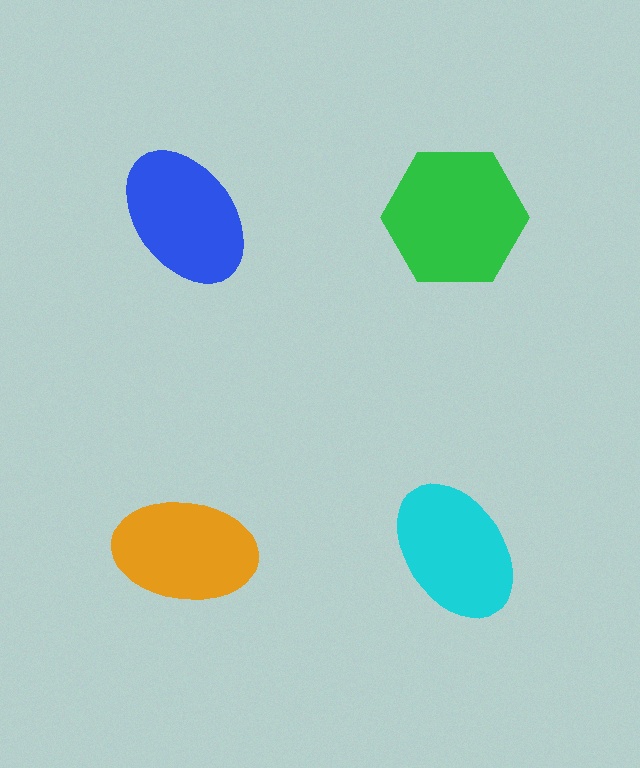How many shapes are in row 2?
2 shapes.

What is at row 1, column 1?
A blue ellipse.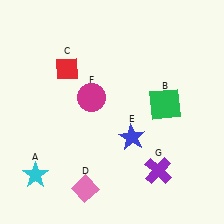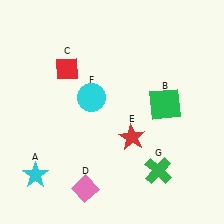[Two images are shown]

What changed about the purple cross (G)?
In Image 1, G is purple. In Image 2, it changed to green.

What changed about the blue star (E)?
In Image 1, E is blue. In Image 2, it changed to red.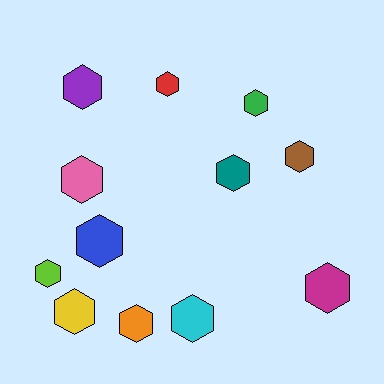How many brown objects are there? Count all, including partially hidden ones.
There is 1 brown object.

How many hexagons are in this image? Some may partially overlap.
There are 12 hexagons.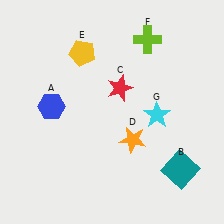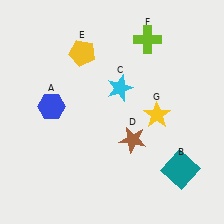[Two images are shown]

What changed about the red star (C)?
In Image 1, C is red. In Image 2, it changed to cyan.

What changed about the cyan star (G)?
In Image 1, G is cyan. In Image 2, it changed to yellow.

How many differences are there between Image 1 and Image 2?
There are 3 differences between the two images.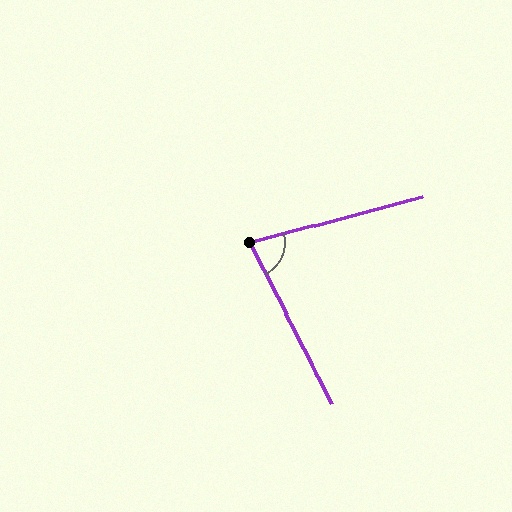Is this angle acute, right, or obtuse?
It is acute.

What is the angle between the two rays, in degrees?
Approximately 78 degrees.